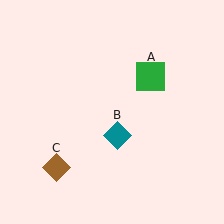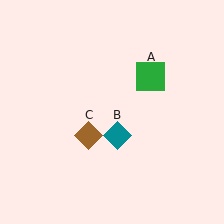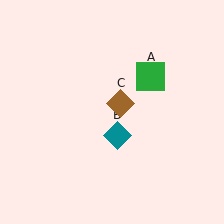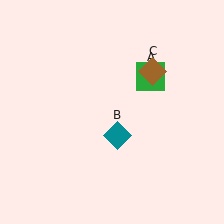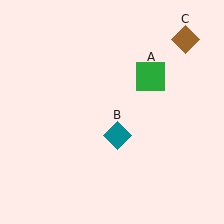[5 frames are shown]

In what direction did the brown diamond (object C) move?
The brown diamond (object C) moved up and to the right.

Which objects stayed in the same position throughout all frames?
Green square (object A) and teal diamond (object B) remained stationary.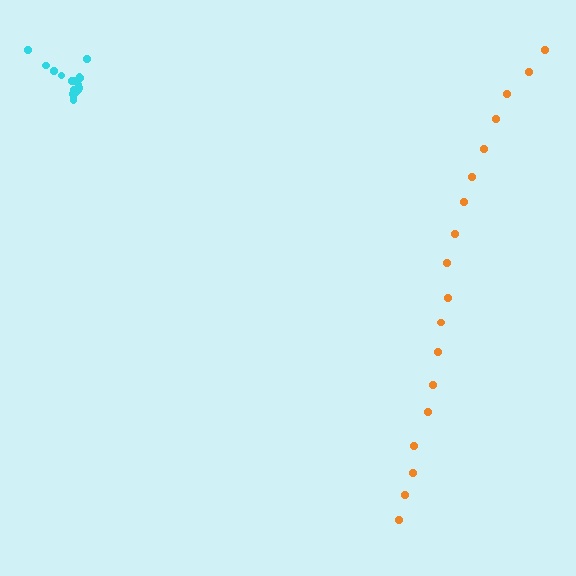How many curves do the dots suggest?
There are 2 distinct paths.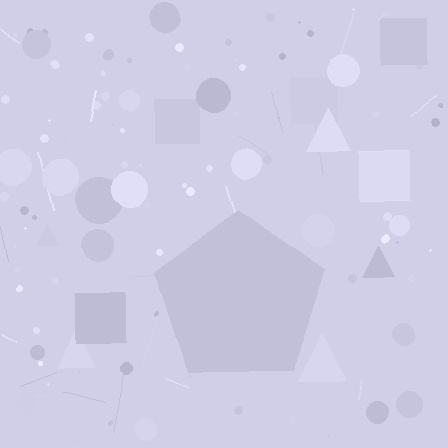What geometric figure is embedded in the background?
A pentagon is embedded in the background.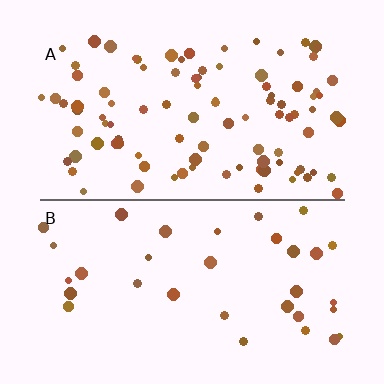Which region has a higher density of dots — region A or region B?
A (the top).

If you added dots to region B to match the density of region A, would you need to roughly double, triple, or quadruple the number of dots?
Approximately triple.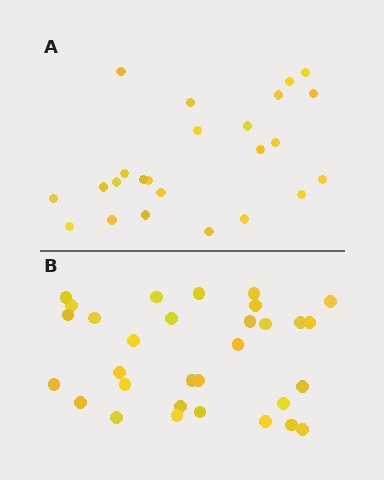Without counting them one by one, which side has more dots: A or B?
Region B (the bottom region) has more dots.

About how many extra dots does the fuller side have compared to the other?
Region B has roughly 8 or so more dots than region A.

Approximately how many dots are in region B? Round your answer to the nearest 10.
About 30 dots. (The exact count is 31, which rounds to 30.)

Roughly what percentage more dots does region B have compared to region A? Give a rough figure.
About 30% more.